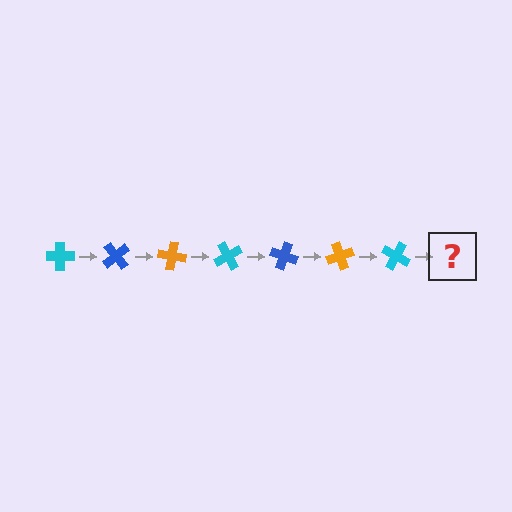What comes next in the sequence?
The next element should be a blue cross, rotated 350 degrees from the start.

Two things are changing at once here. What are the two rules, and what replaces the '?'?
The two rules are that it rotates 50 degrees each step and the color cycles through cyan, blue, and orange. The '?' should be a blue cross, rotated 350 degrees from the start.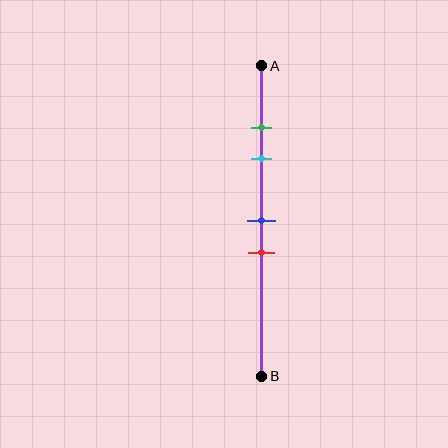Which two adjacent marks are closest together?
The green and cyan marks are the closest adjacent pair.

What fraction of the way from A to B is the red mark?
The red mark is approximately 60% (0.6) of the way from A to B.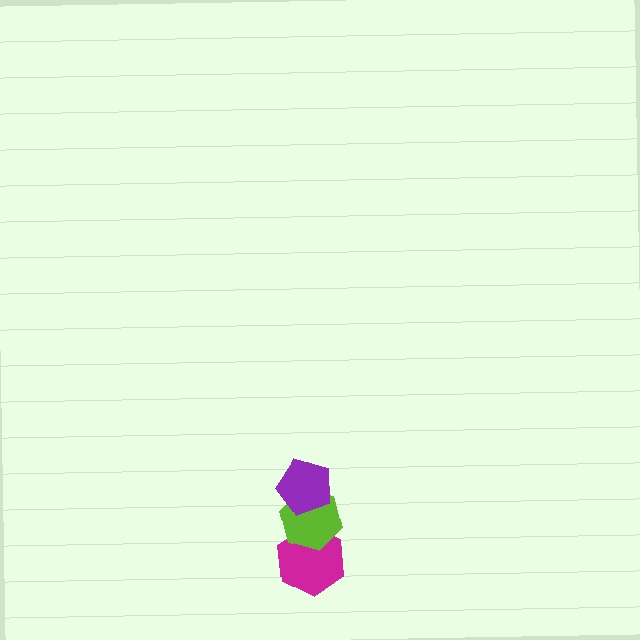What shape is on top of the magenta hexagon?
The lime hexagon is on top of the magenta hexagon.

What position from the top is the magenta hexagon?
The magenta hexagon is 3rd from the top.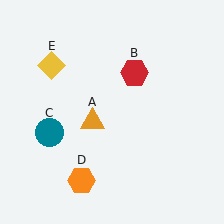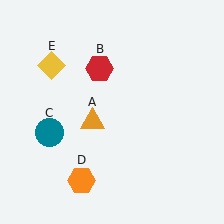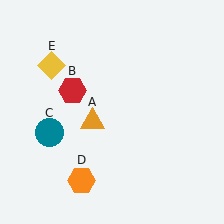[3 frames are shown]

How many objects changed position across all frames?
1 object changed position: red hexagon (object B).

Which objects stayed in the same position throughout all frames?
Orange triangle (object A) and teal circle (object C) and orange hexagon (object D) and yellow diamond (object E) remained stationary.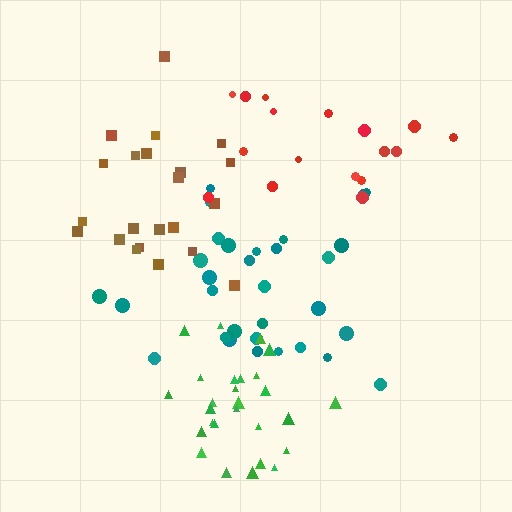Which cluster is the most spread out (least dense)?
Red.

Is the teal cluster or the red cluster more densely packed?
Teal.